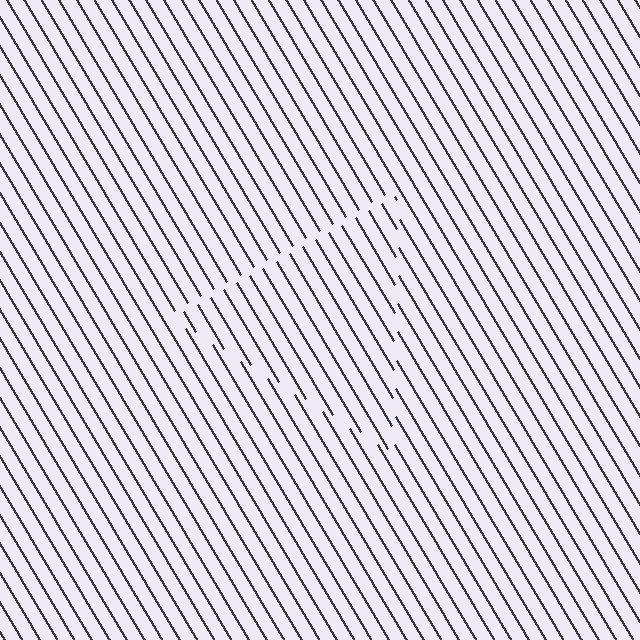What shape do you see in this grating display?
An illusory triangle. The interior of the shape contains the same grating, shifted by half a period — the contour is defined by the phase discontinuity where line-ends from the inner and outer gratings abut.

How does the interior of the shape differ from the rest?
The interior of the shape contains the same grating, shifted by half a period — the contour is defined by the phase discontinuity where line-ends from the inner and outer gratings abut.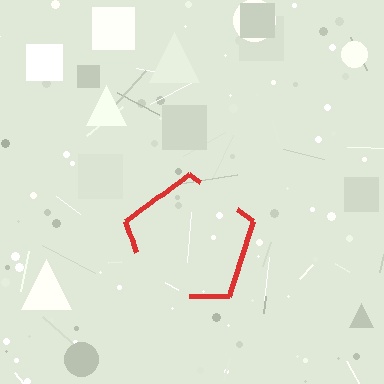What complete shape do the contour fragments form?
The contour fragments form a pentagon.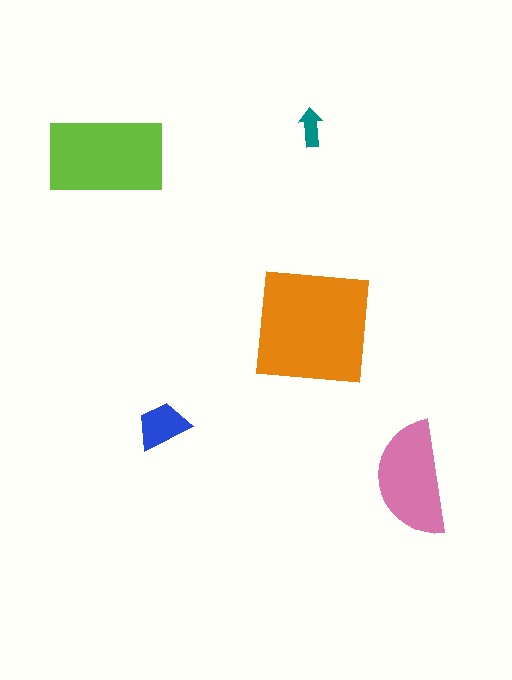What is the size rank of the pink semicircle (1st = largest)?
3rd.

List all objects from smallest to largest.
The teal arrow, the blue trapezoid, the pink semicircle, the lime rectangle, the orange square.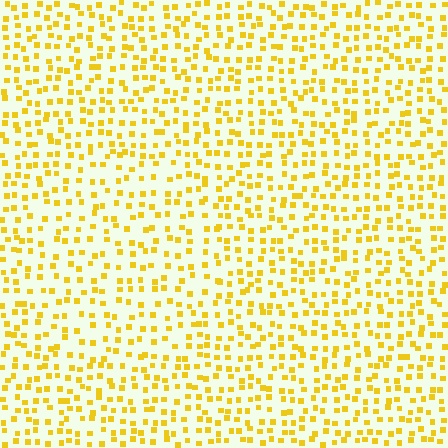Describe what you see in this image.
The image contains small yellow elements arranged at two different densities. A circle-shaped region is visible where the elements are less densely packed than the surrounding area.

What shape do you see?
I see a circle.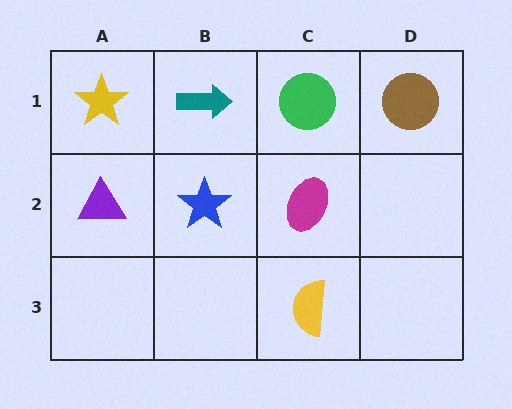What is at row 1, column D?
A brown circle.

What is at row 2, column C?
A magenta ellipse.